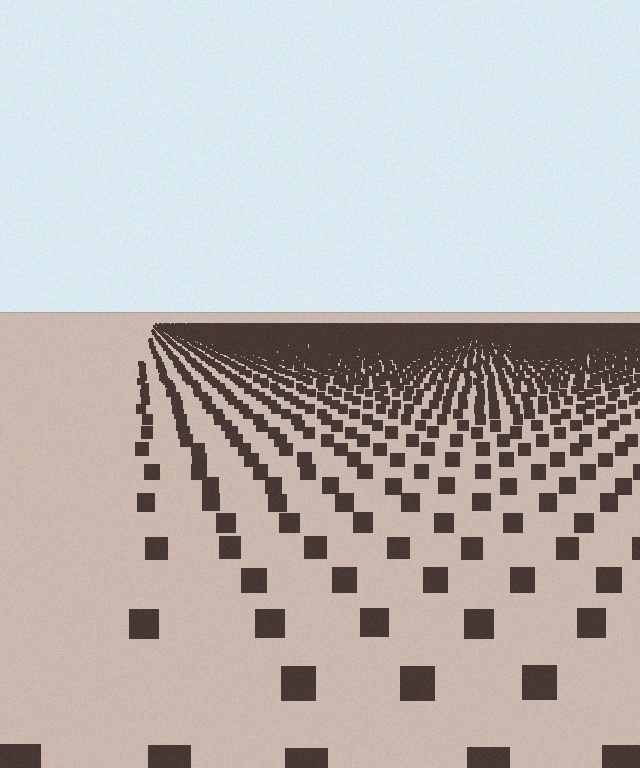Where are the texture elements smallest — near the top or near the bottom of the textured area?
Near the top.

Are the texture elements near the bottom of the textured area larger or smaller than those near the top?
Larger. Near the bottom, elements are closer to the viewer and appear at a bigger on-screen size.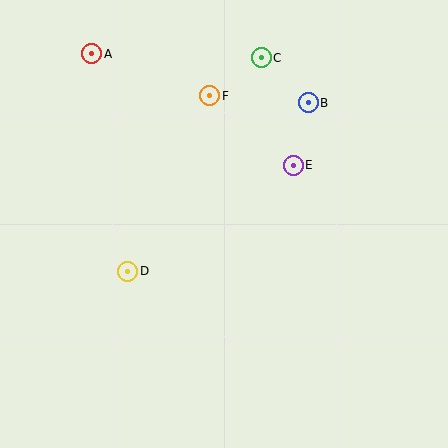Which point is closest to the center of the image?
Point E at (293, 165) is closest to the center.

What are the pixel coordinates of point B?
Point B is at (308, 103).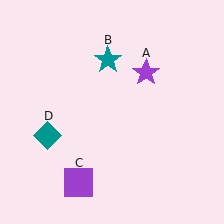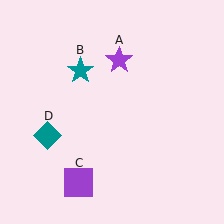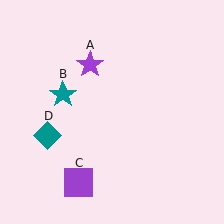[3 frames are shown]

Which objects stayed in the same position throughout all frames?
Purple square (object C) and teal diamond (object D) remained stationary.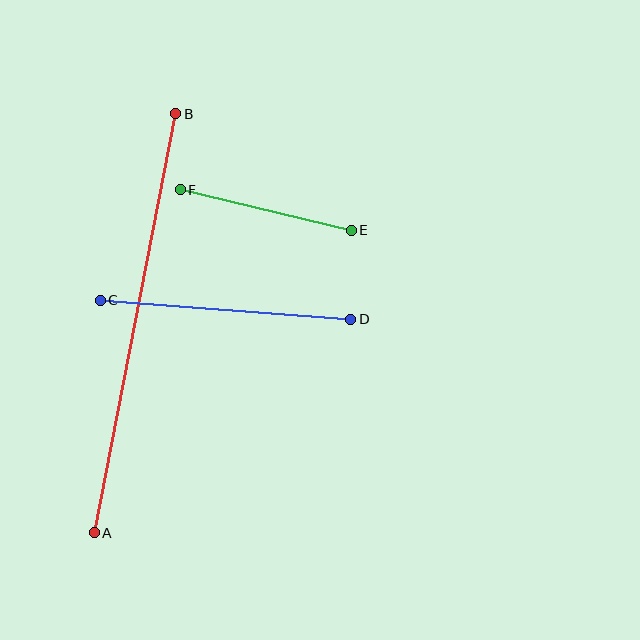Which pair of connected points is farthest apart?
Points A and B are farthest apart.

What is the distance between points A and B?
The distance is approximately 427 pixels.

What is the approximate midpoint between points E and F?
The midpoint is at approximately (266, 210) pixels.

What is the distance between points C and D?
The distance is approximately 251 pixels.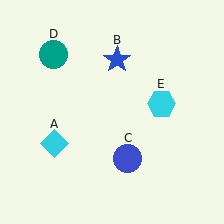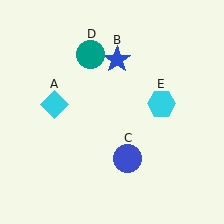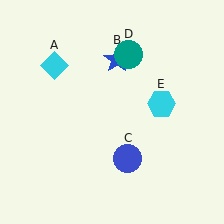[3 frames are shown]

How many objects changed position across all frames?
2 objects changed position: cyan diamond (object A), teal circle (object D).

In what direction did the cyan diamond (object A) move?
The cyan diamond (object A) moved up.